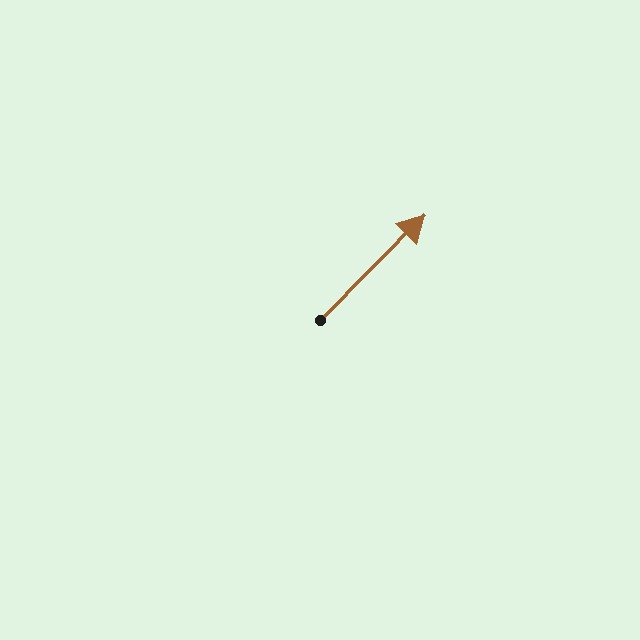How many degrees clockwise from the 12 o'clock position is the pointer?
Approximately 45 degrees.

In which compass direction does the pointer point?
Northeast.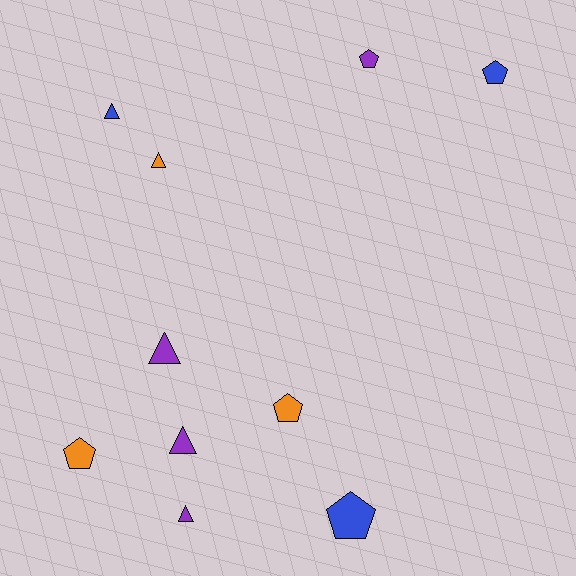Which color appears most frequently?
Purple, with 4 objects.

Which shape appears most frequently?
Pentagon, with 5 objects.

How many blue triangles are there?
There is 1 blue triangle.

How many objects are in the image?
There are 10 objects.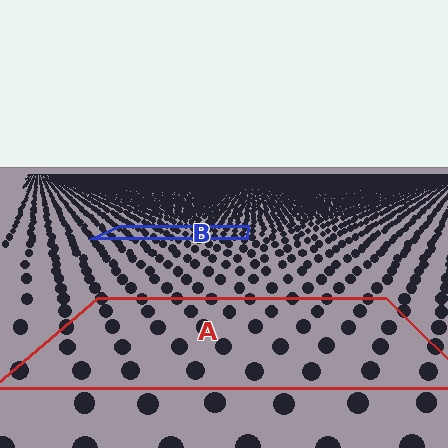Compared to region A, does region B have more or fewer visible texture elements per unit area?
Region B has more texture elements per unit area — they are packed more densely because it is farther away.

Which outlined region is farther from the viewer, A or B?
Region B is farther from the viewer — the texture elements inside it appear smaller and more densely packed.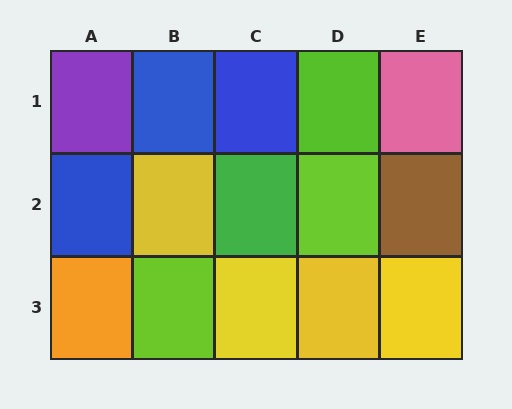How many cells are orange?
1 cell is orange.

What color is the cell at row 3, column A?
Orange.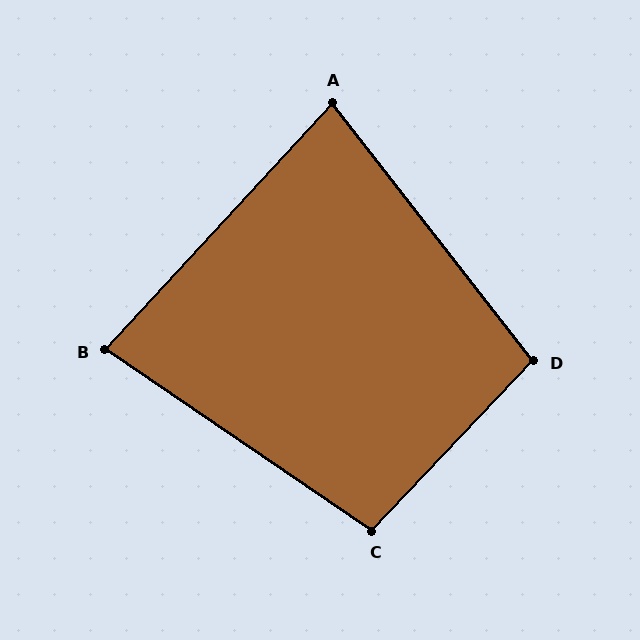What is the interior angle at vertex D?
Approximately 98 degrees (obtuse).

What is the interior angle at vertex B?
Approximately 82 degrees (acute).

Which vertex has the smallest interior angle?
A, at approximately 81 degrees.